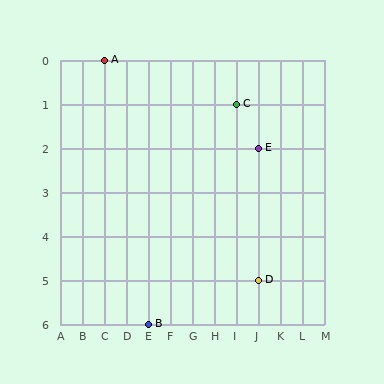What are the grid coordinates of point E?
Point E is at grid coordinates (J, 2).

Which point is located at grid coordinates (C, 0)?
Point A is at (C, 0).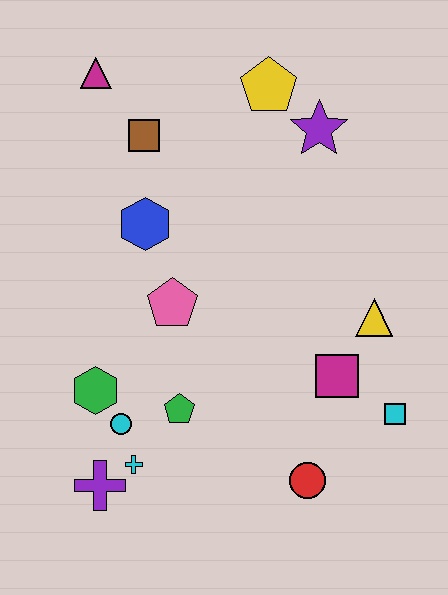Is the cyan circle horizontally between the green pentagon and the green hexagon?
Yes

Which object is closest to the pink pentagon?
The blue hexagon is closest to the pink pentagon.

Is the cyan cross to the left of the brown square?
Yes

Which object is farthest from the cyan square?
The magenta triangle is farthest from the cyan square.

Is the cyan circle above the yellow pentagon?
No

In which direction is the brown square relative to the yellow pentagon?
The brown square is to the left of the yellow pentagon.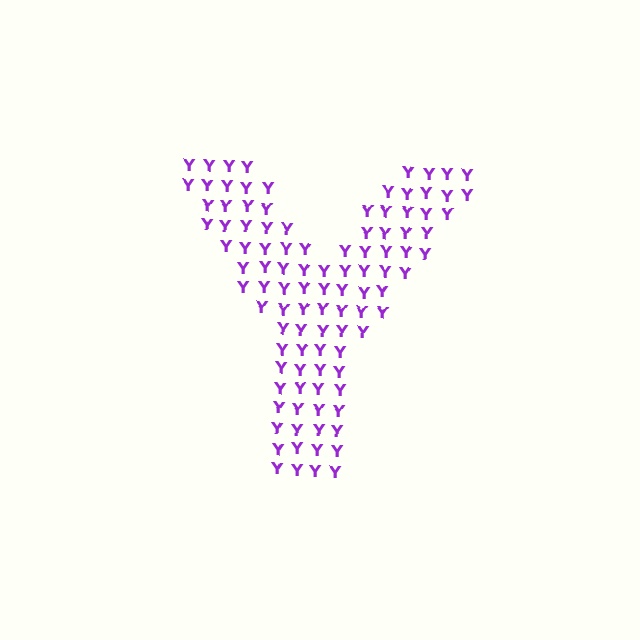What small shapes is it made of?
It is made of small letter Y's.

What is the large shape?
The large shape is the letter Y.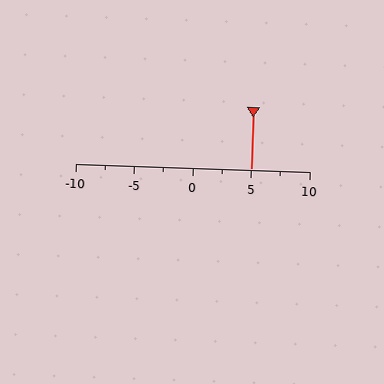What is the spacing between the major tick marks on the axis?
The major ticks are spaced 5 apart.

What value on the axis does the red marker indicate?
The marker indicates approximately 5.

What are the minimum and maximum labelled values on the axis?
The axis runs from -10 to 10.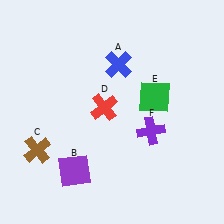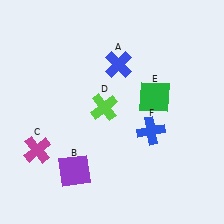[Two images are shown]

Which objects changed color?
C changed from brown to magenta. D changed from red to lime. F changed from purple to blue.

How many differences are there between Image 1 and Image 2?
There are 3 differences between the two images.